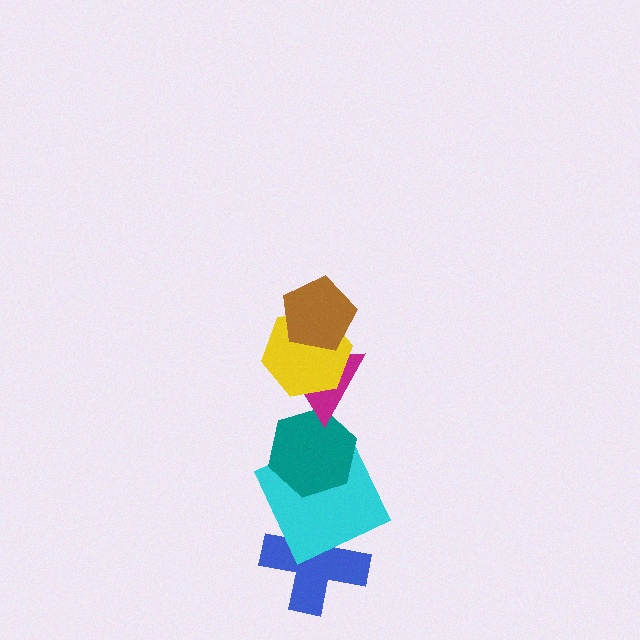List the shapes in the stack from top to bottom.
From top to bottom: the brown pentagon, the yellow hexagon, the magenta triangle, the teal hexagon, the cyan square, the blue cross.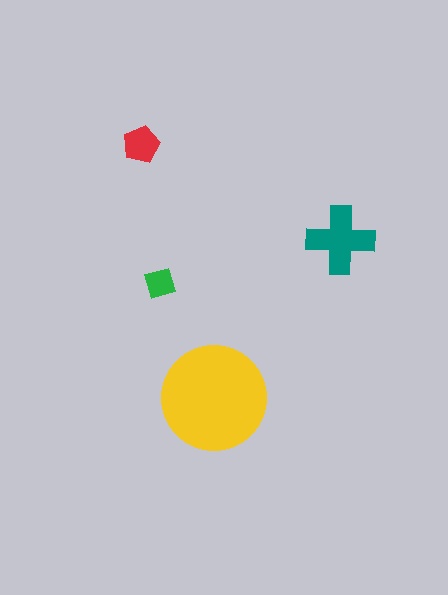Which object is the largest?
The yellow circle.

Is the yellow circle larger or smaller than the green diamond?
Larger.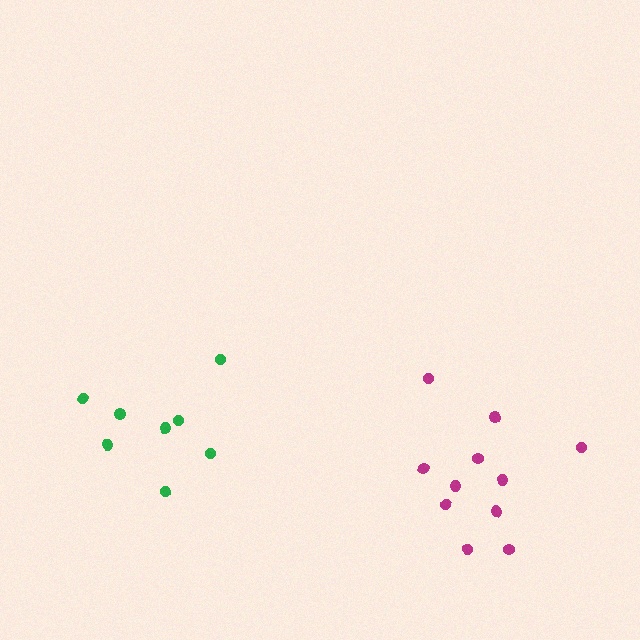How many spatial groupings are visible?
There are 2 spatial groupings.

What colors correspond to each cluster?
The clusters are colored: magenta, green.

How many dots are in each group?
Group 1: 11 dots, Group 2: 8 dots (19 total).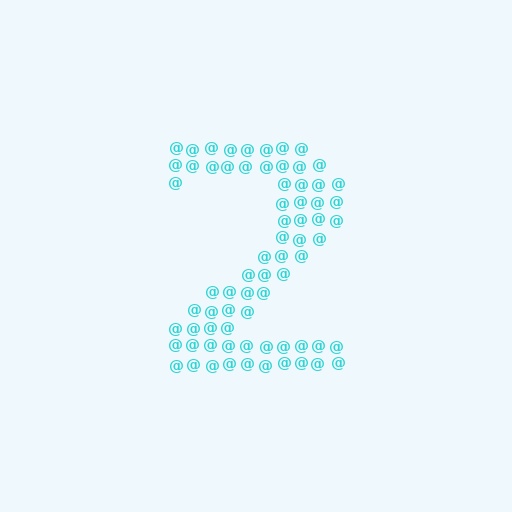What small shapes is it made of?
It is made of small at signs.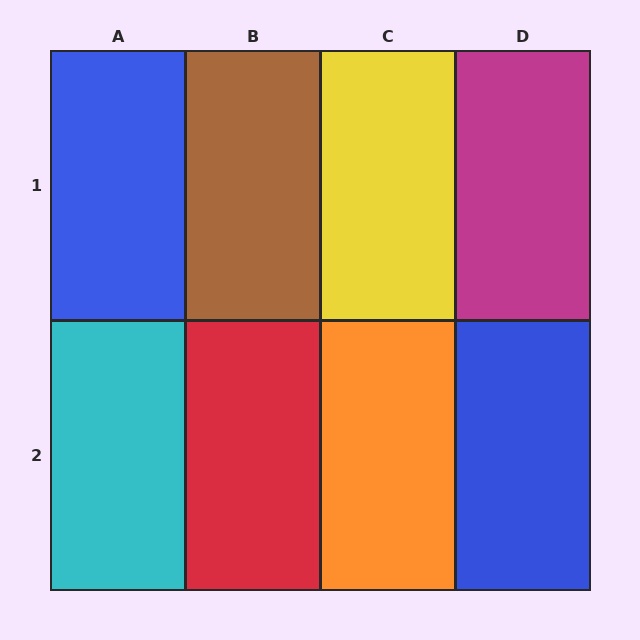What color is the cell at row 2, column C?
Orange.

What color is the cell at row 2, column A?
Cyan.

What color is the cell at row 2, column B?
Red.